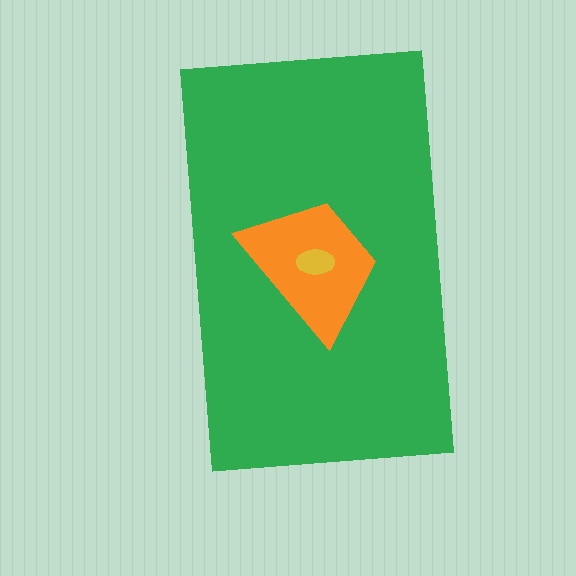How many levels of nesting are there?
3.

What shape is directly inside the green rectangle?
The orange trapezoid.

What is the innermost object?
The yellow ellipse.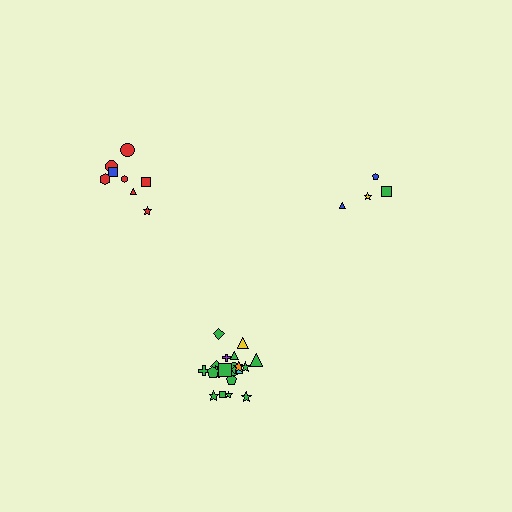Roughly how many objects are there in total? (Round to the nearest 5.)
Roughly 35 objects in total.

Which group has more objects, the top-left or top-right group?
The top-left group.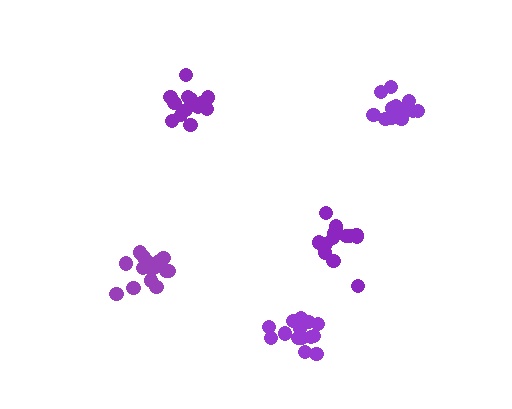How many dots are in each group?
Group 1: 13 dots, Group 2: 16 dots, Group 3: 14 dots, Group 4: 17 dots, Group 5: 15 dots (75 total).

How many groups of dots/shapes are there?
There are 5 groups.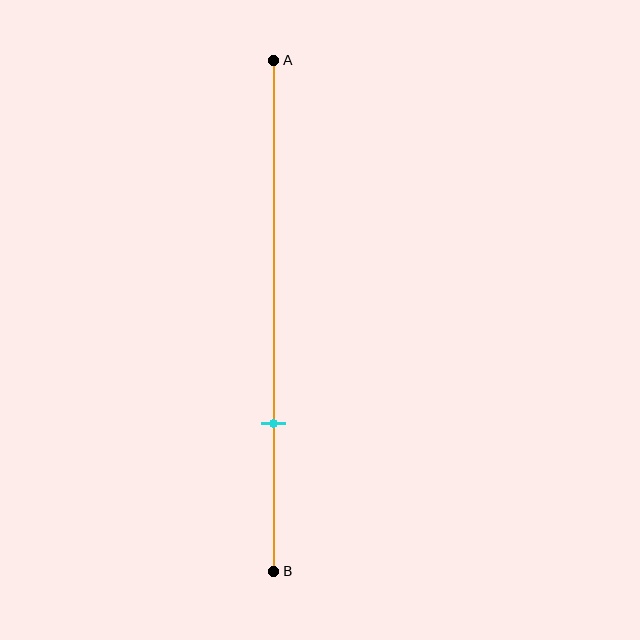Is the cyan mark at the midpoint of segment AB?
No, the mark is at about 70% from A, not at the 50% midpoint.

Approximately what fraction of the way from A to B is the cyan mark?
The cyan mark is approximately 70% of the way from A to B.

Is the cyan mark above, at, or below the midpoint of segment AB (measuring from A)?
The cyan mark is below the midpoint of segment AB.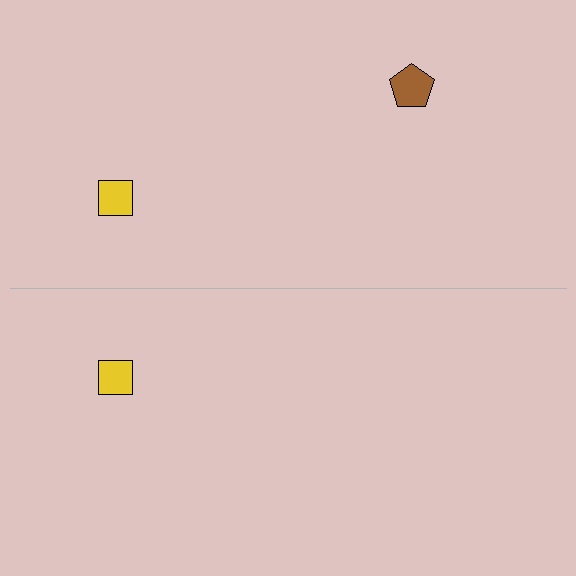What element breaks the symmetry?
A brown pentagon is missing from the bottom side.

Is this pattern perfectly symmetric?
No, the pattern is not perfectly symmetric. A brown pentagon is missing from the bottom side.